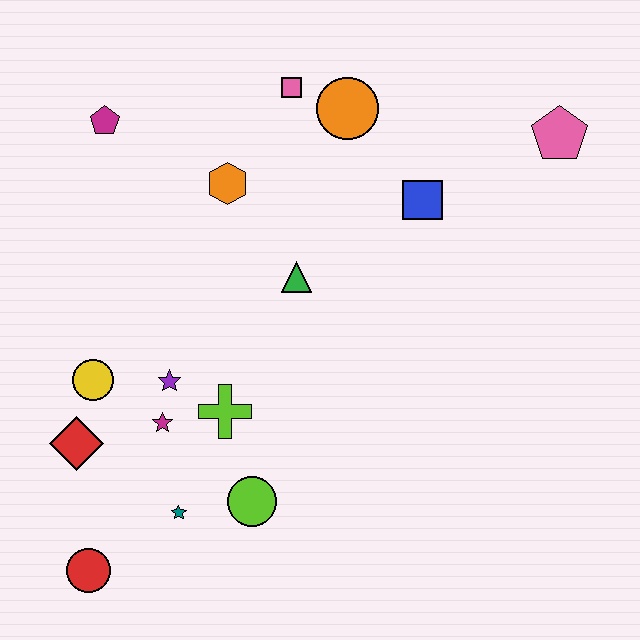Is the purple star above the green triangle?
No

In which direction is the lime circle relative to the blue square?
The lime circle is below the blue square.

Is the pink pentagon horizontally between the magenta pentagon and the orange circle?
No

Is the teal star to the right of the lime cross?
No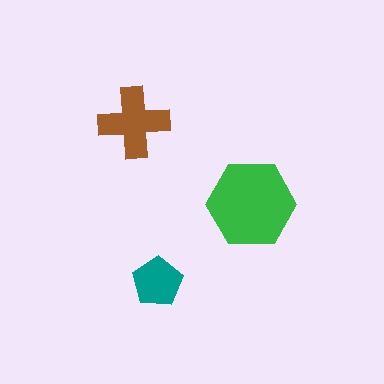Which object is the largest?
The green hexagon.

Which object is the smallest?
The teal pentagon.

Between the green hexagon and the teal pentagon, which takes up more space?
The green hexagon.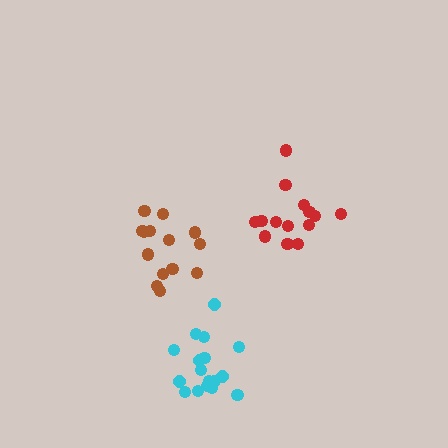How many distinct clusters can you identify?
There are 3 distinct clusters.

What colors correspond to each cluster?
The clusters are colored: red, cyan, brown.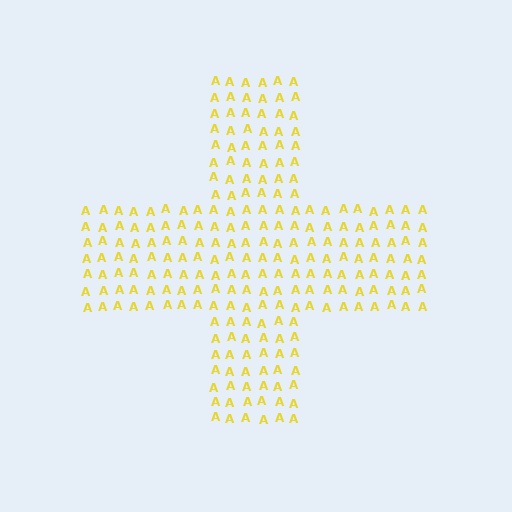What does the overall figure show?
The overall figure shows a cross.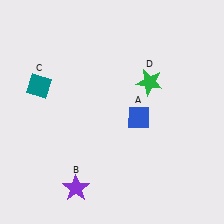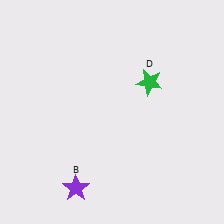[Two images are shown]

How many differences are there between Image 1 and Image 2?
There are 2 differences between the two images.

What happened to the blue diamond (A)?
The blue diamond (A) was removed in Image 2. It was in the bottom-right area of Image 1.